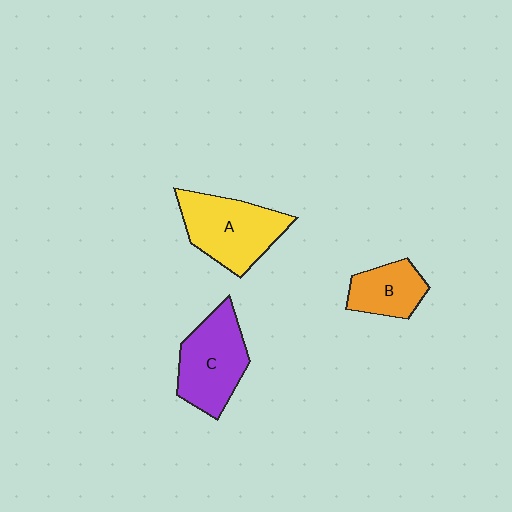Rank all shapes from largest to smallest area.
From largest to smallest: A (yellow), C (purple), B (orange).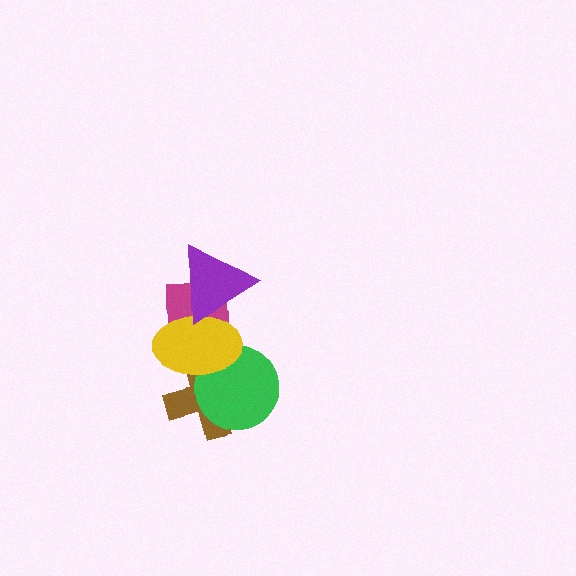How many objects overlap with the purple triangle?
2 objects overlap with the purple triangle.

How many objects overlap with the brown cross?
2 objects overlap with the brown cross.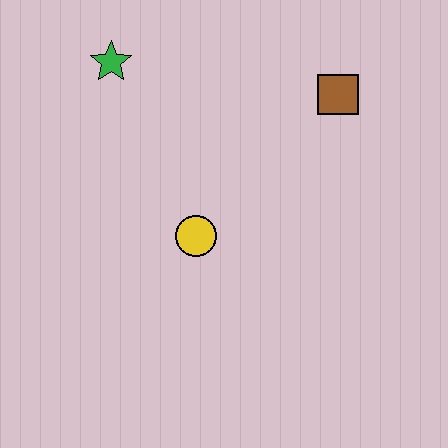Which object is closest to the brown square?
The yellow circle is closest to the brown square.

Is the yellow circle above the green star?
No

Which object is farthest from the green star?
The brown square is farthest from the green star.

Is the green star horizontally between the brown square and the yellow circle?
No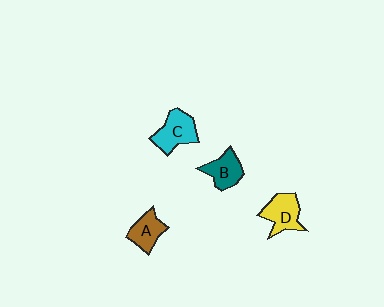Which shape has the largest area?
Shape C (cyan).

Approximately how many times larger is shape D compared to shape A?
Approximately 1.2 times.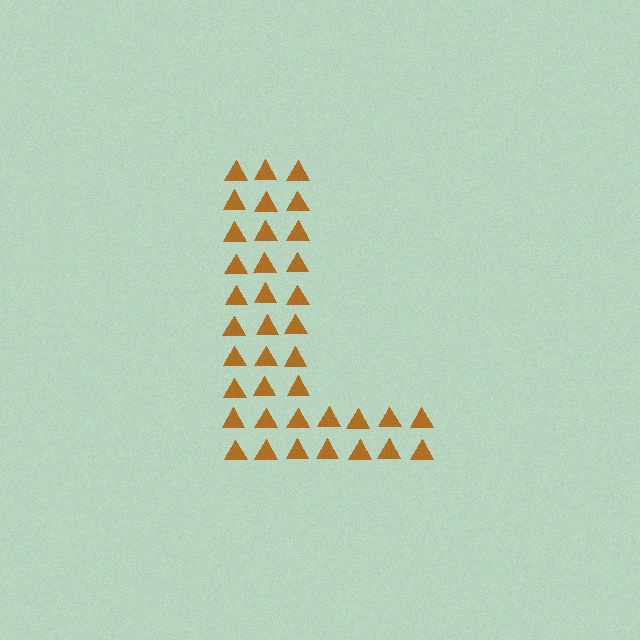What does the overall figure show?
The overall figure shows the letter L.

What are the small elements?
The small elements are triangles.